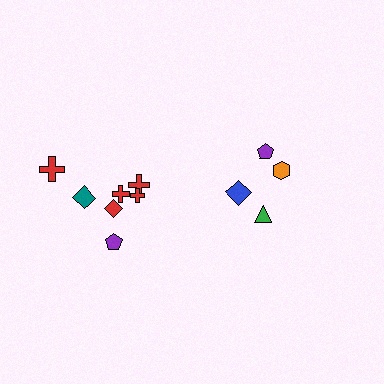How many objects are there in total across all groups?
There are 11 objects.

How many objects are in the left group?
There are 7 objects.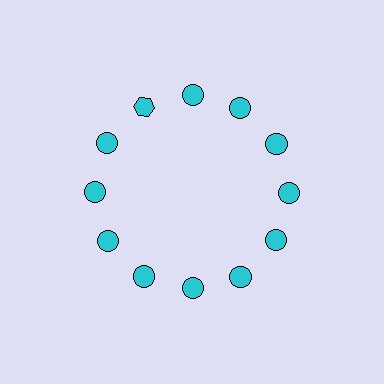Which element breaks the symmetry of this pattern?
The cyan hexagon at roughly the 11 o'clock position breaks the symmetry. All other shapes are cyan circles.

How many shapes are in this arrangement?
There are 12 shapes arranged in a ring pattern.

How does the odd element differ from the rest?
It has a different shape: hexagon instead of circle.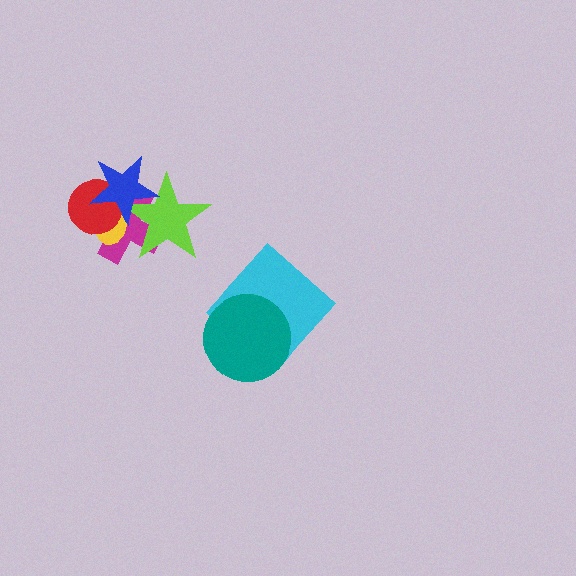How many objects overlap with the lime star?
3 objects overlap with the lime star.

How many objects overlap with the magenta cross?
4 objects overlap with the magenta cross.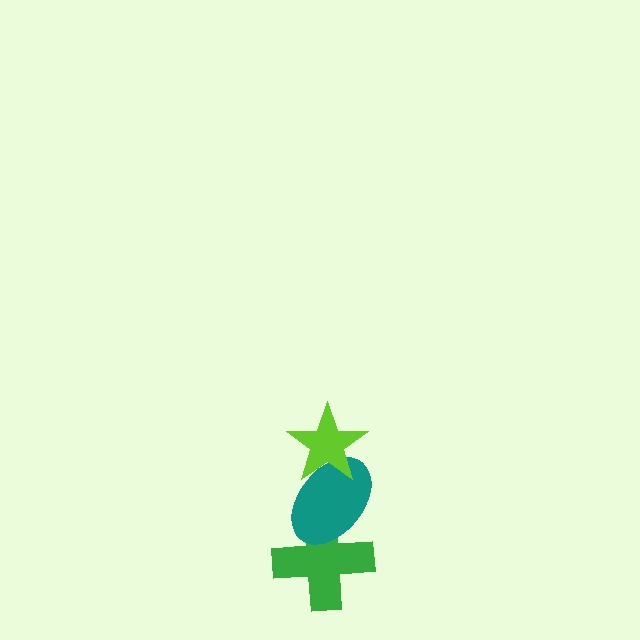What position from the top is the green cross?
The green cross is 3rd from the top.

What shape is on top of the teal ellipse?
The lime star is on top of the teal ellipse.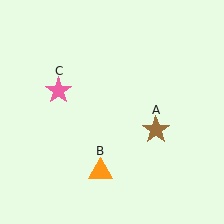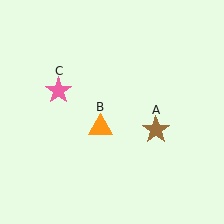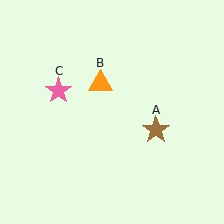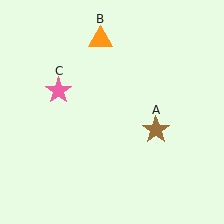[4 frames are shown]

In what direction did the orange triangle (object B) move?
The orange triangle (object B) moved up.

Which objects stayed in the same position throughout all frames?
Brown star (object A) and pink star (object C) remained stationary.